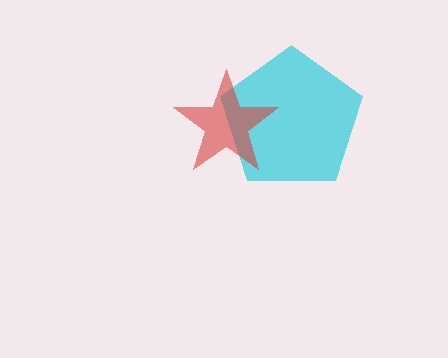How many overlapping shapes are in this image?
There are 2 overlapping shapes in the image.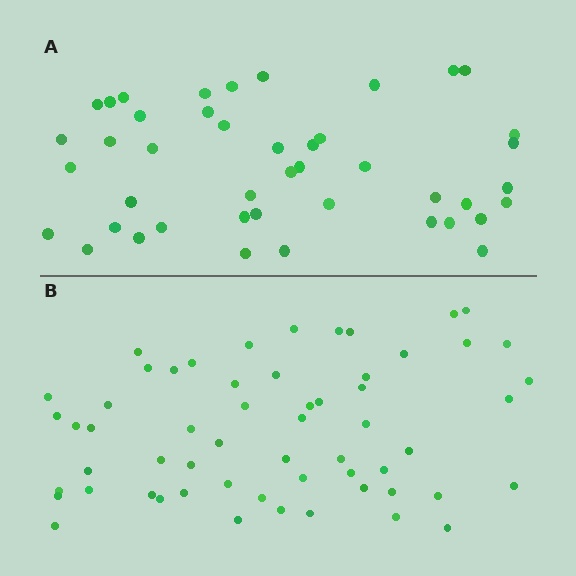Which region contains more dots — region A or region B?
Region B (the bottom region) has more dots.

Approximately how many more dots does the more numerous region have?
Region B has approximately 15 more dots than region A.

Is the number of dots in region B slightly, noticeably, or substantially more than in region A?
Region B has noticeably more, but not dramatically so. The ratio is roughly 1.3 to 1.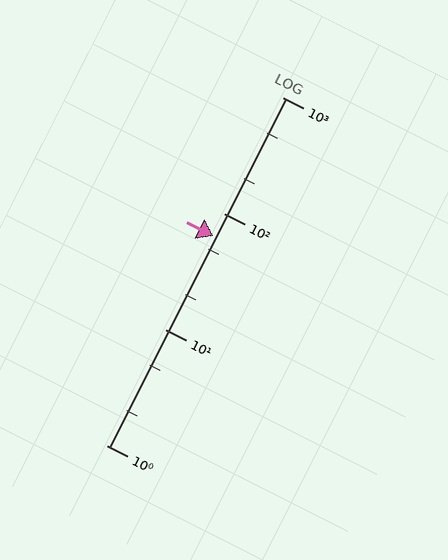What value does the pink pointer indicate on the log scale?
The pointer indicates approximately 64.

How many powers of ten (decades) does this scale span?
The scale spans 3 decades, from 1 to 1000.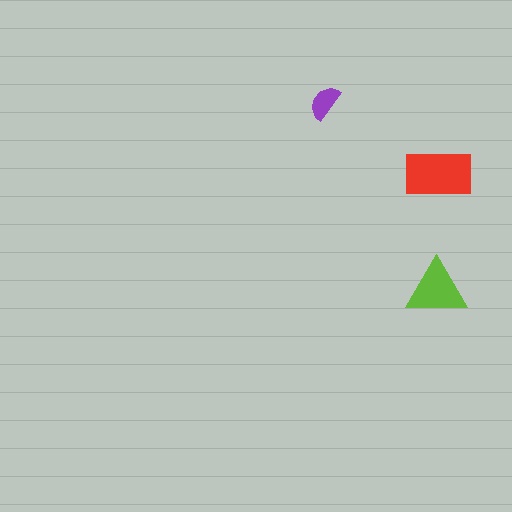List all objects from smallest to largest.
The purple semicircle, the lime triangle, the red rectangle.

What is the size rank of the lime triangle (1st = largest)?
2nd.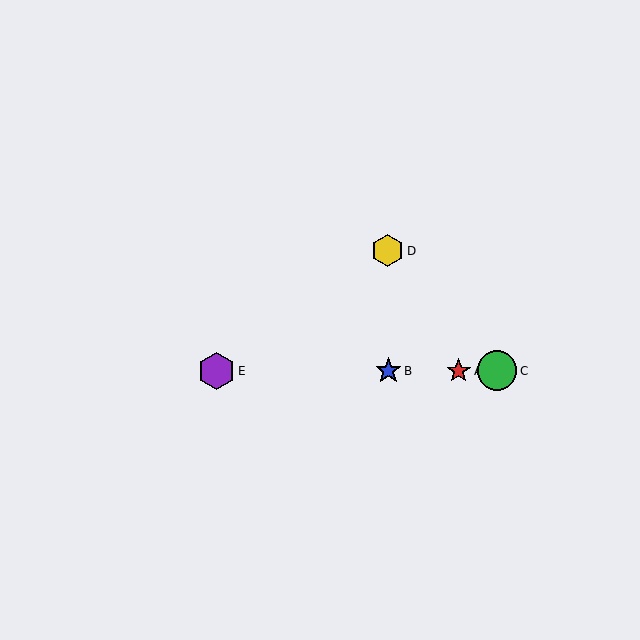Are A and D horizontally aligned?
No, A is at y≈371 and D is at y≈251.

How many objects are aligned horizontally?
4 objects (A, B, C, E) are aligned horizontally.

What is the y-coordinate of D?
Object D is at y≈251.